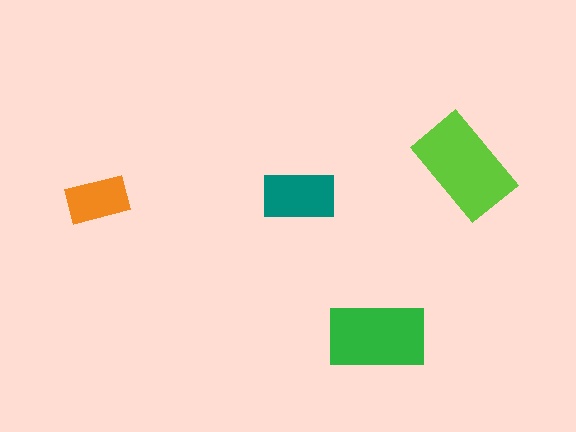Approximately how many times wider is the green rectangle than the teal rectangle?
About 1.5 times wider.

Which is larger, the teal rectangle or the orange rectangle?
The teal one.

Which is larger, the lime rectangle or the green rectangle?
The lime one.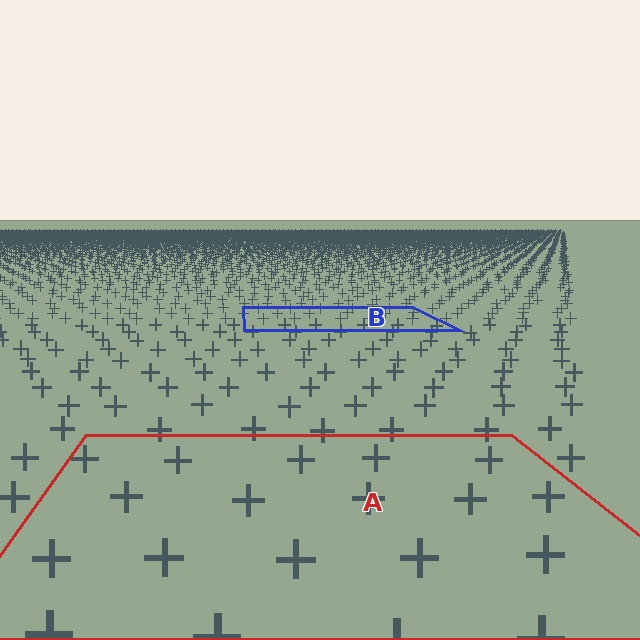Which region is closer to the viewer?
Region A is closer. The texture elements there are larger and more spread out.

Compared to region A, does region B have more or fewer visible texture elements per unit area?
Region B has more texture elements per unit area — they are packed more densely because it is farther away.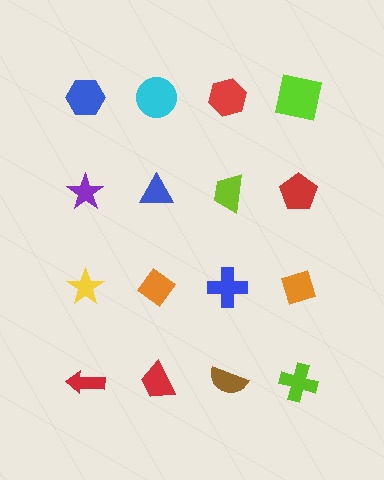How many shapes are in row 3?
4 shapes.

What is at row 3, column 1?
A yellow star.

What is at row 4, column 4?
A lime cross.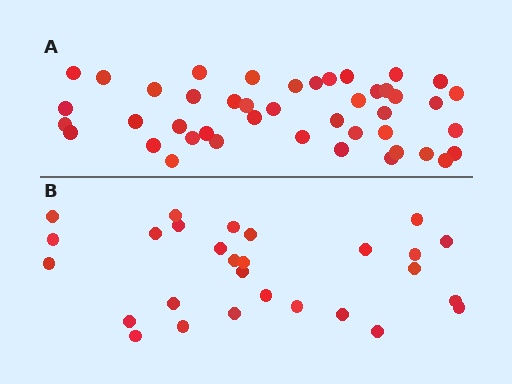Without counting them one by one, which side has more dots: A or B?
Region A (the top region) has more dots.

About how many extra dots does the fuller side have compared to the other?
Region A has approximately 15 more dots than region B.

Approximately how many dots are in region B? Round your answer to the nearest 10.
About 30 dots. (The exact count is 28, which rounds to 30.)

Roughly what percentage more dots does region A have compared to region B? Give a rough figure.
About 55% more.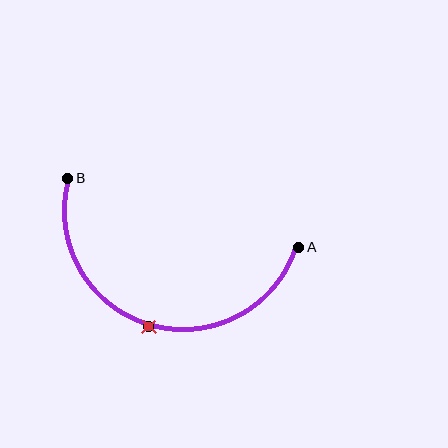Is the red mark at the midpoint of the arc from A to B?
Yes. The red mark lies on the arc at equal arc-length from both A and B — it is the arc midpoint.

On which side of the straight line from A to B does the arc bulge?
The arc bulges below the straight line connecting A and B.